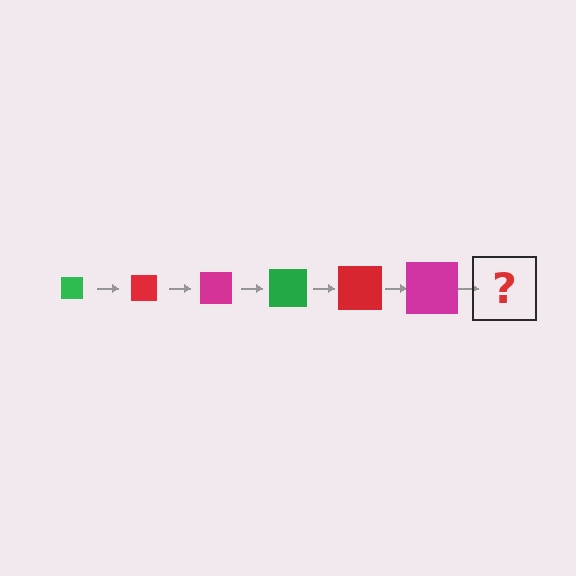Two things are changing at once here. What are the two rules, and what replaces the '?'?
The two rules are that the square grows larger each step and the color cycles through green, red, and magenta. The '?' should be a green square, larger than the previous one.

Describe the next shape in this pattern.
It should be a green square, larger than the previous one.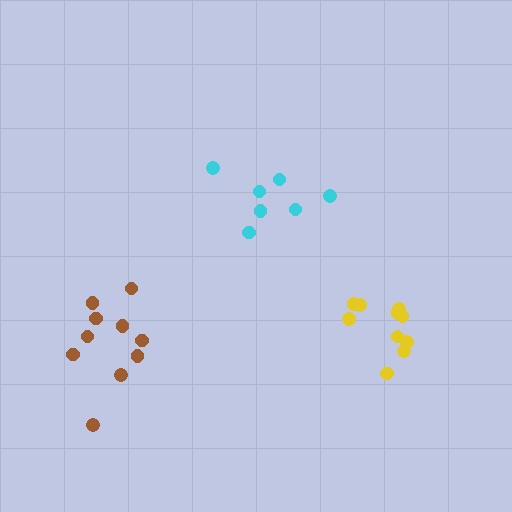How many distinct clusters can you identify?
There are 3 distinct clusters.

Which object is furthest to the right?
The yellow cluster is rightmost.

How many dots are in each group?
Group 1: 10 dots, Group 2: 7 dots, Group 3: 10 dots (27 total).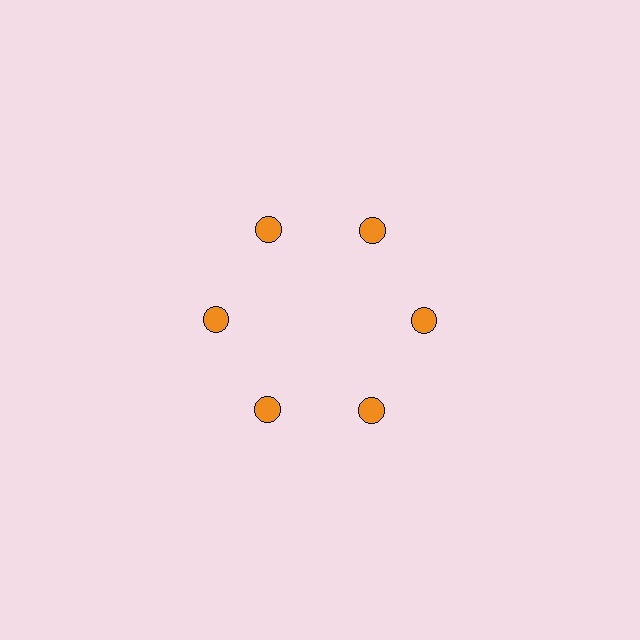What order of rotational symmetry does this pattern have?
This pattern has 6-fold rotational symmetry.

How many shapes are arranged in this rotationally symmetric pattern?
There are 6 shapes, arranged in 6 groups of 1.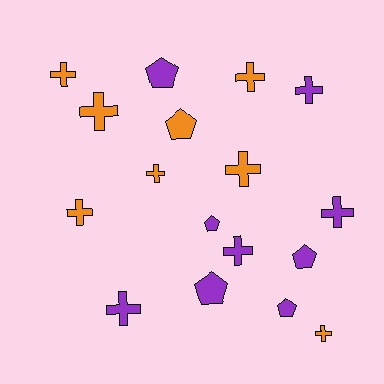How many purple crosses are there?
There are 4 purple crosses.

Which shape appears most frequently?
Cross, with 11 objects.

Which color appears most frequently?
Purple, with 9 objects.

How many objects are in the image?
There are 17 objects.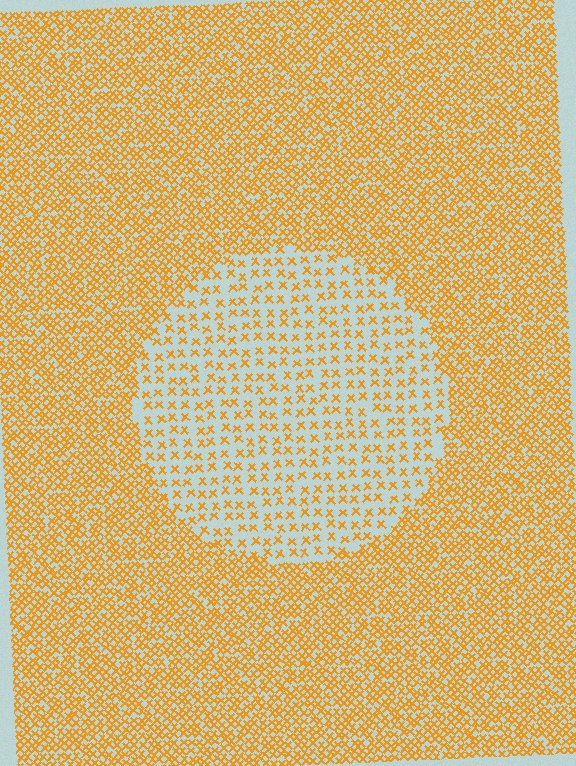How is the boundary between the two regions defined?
The boundary is defined by a change in element density (approximately 2.4x ratio). All elements are the same color, size, and shape.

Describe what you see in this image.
The image contains small orange elements arranged at two different densities. A circle-shaped region is visible where the elements are less densely packed than the surrounding area.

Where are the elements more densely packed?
The elements are more densely packed outside the circle boundary.